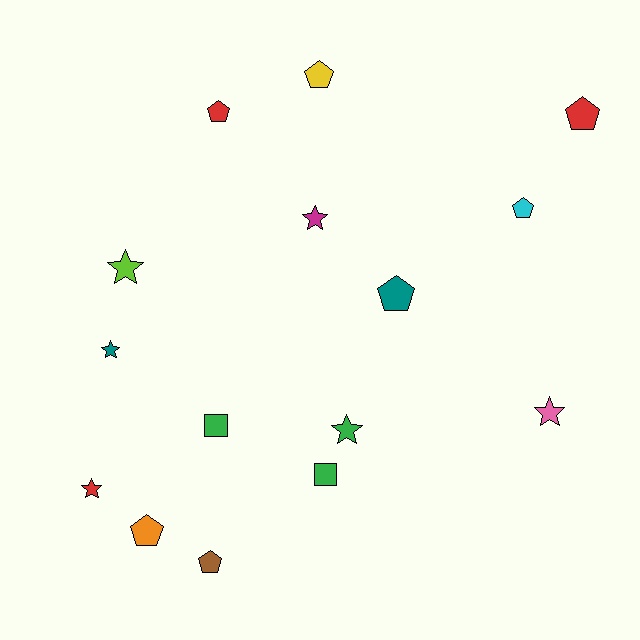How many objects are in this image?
There are 15 objects.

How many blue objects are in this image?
There are no blue objects.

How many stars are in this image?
There are 6 stars.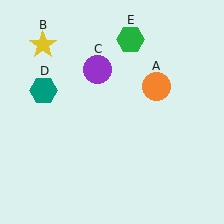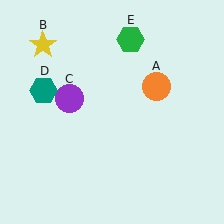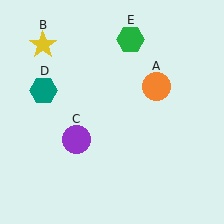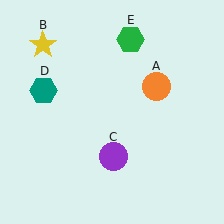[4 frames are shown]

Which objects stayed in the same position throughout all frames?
Orange circle (object A) and yellow star (object B) and teal hexagon (object D) and green hexagon (object E) remained stationary.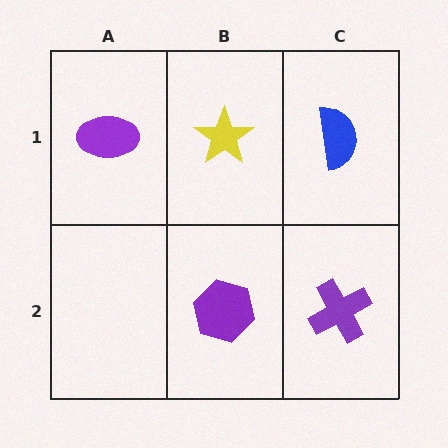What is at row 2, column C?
A purple cross.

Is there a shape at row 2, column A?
No, that cell is empty.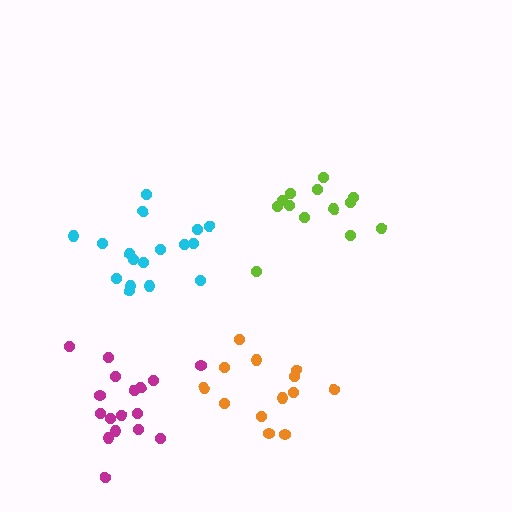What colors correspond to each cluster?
The clusters are colored: cyan, magenta, lime, orange.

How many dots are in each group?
Group 1: 17 dots, Group 2: 17 dots, Group 3: 13 dots, Group 4: 13 dots (60 total).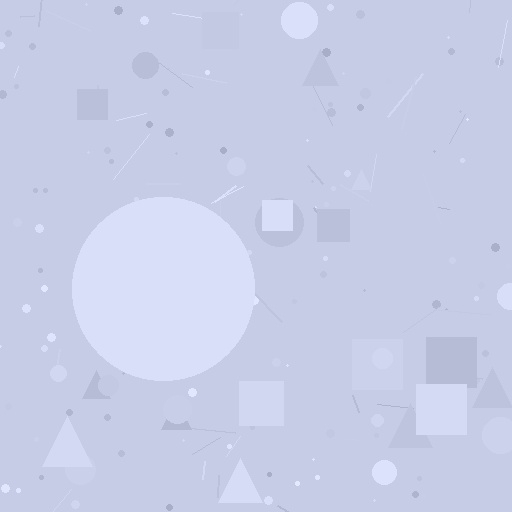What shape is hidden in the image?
A circle is hidden in the image.